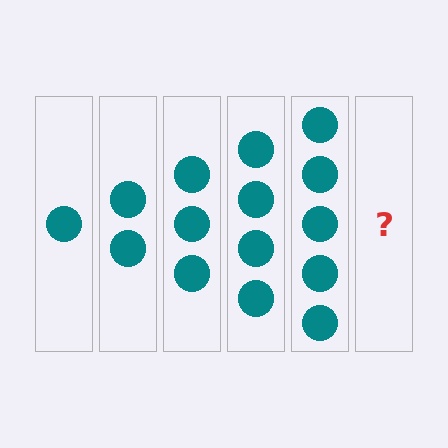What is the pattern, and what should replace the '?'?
The pattern is that each step adds one more circle. The '?' should be 6 circles.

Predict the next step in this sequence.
The next step is 6 circles.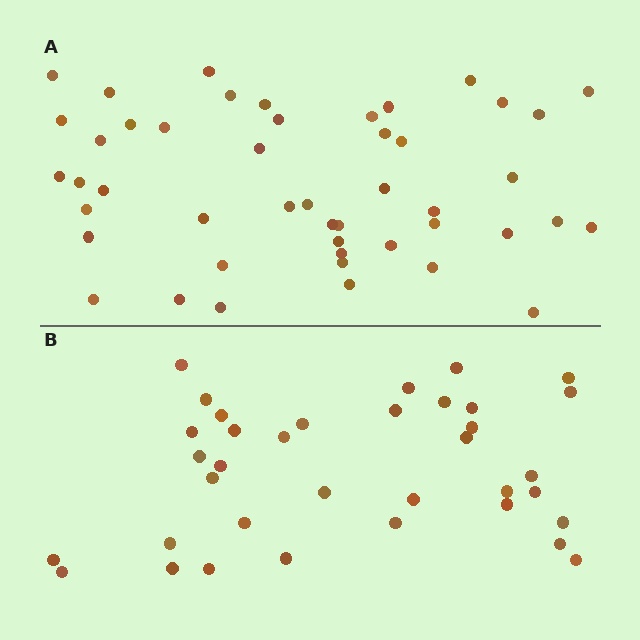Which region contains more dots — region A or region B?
Region A (the top region) has more dots.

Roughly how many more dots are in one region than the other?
Region A has roughly 12 or so more dots than region B.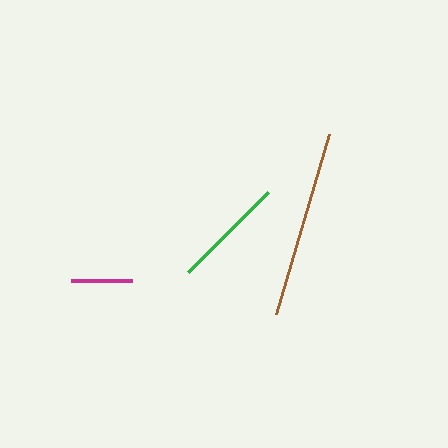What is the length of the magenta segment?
The magenta segment is approximately 61 pixels long.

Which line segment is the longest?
The brown line is the longest at approximately 187 pixels.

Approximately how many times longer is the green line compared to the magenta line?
The green line is approximately 1.8 times the length of the magenta line.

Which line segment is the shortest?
The magenta line is the shortest at approximately 61 pixels.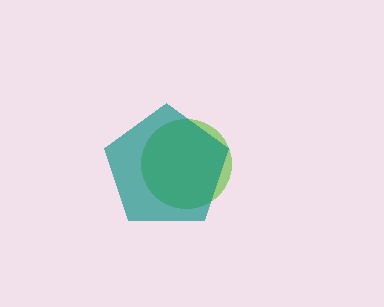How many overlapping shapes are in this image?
There are 2 overlapping shapes in the image.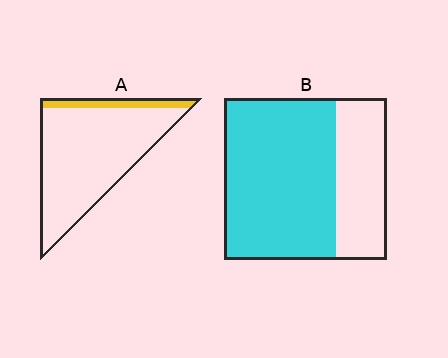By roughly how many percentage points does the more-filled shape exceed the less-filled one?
By roughly 55 percentage points (B over A).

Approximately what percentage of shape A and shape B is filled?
A is approximately 10% and B is approximately 70%.